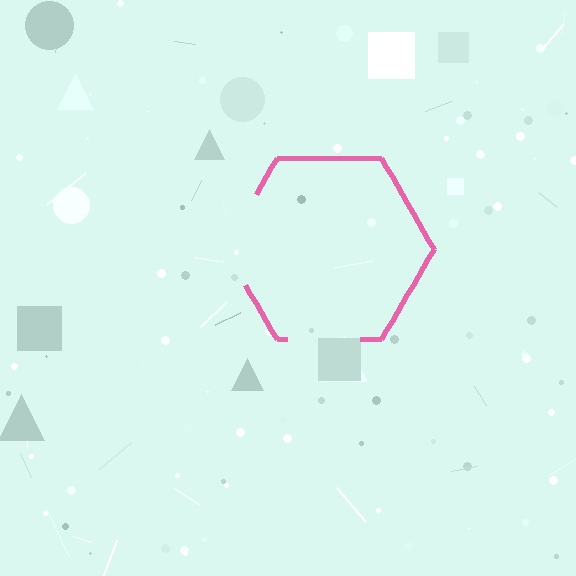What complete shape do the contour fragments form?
The contour fragments form a hexagon.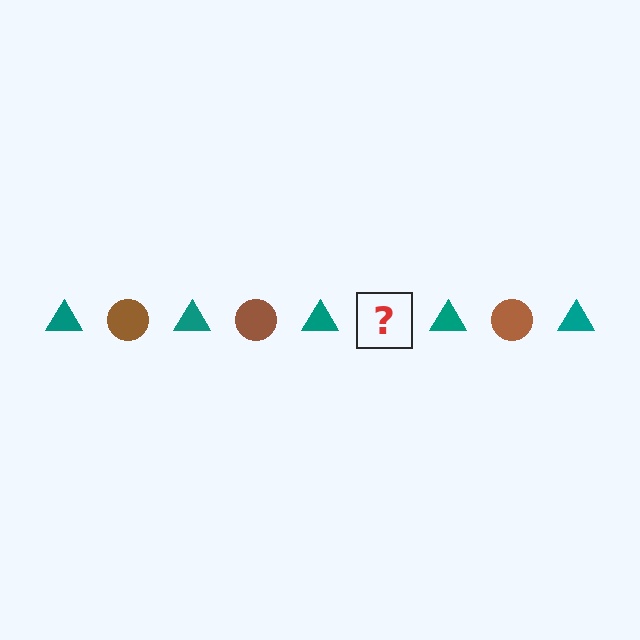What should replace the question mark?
The question mark should be replaced with a brown circle.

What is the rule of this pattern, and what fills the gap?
The rule is that the pattern alternates between teal triangle and brown circle. The gap should be filled with a brown circle.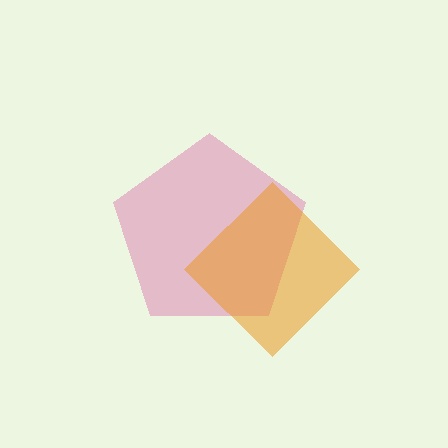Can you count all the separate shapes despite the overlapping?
Yes, there are 2 separate shapes.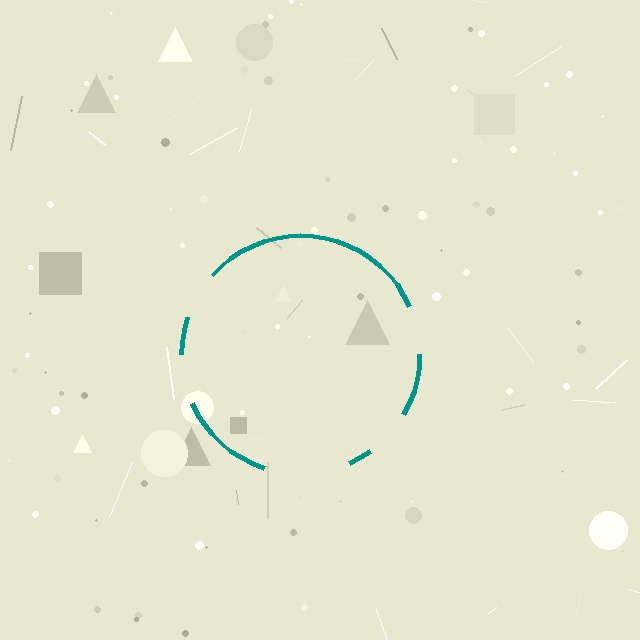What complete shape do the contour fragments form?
The contour fragments form a circle.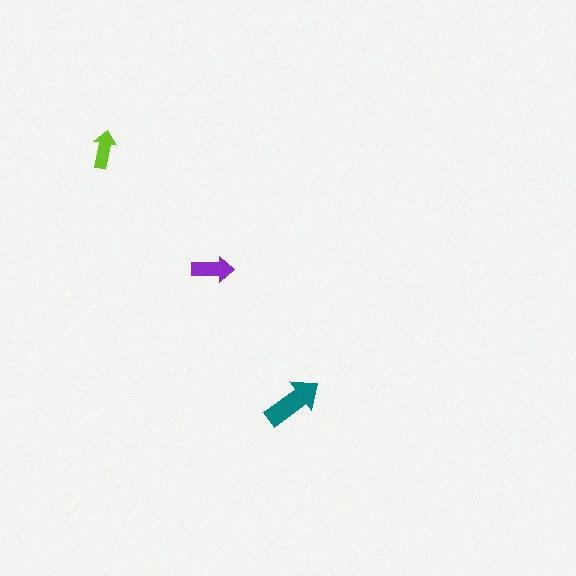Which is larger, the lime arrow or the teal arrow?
The teal one.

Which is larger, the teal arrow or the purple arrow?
The teal one.